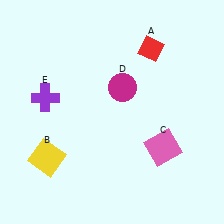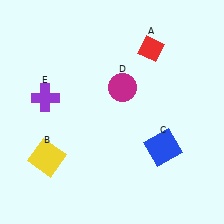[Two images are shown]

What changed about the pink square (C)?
In Image 1, C is pink. In Image 2, it changed to blue.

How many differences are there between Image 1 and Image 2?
There is 1 difference between the two images.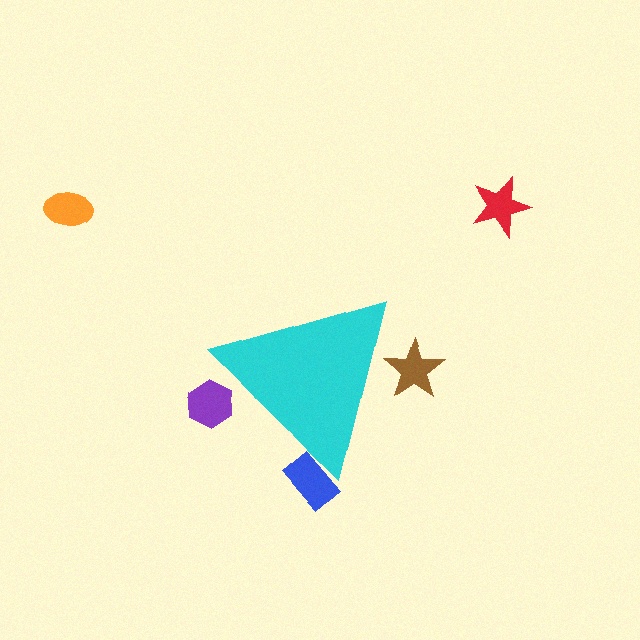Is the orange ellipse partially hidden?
No, the orange ellipse is fully visible.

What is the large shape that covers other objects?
A cyan triangle.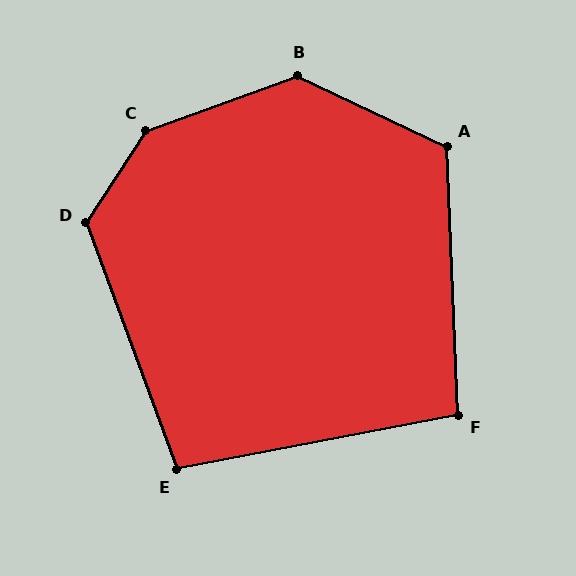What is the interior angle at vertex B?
Approximately 135 degrees (obtuse).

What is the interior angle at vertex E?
Approximately 99 degrees (obtuse).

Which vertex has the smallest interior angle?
F, at approximately 98 degrees.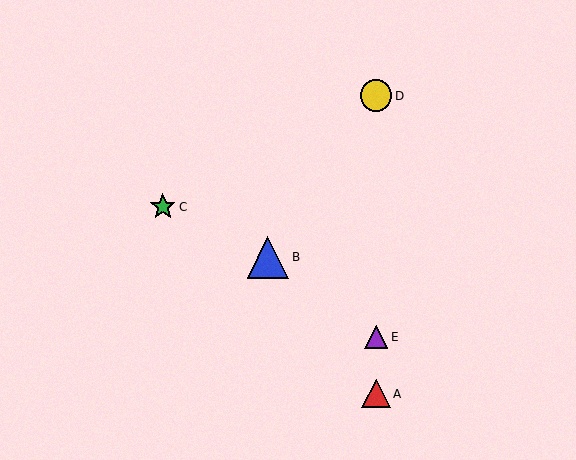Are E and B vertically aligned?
No, E is at x≈376 and B is at x≈268.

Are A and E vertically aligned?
Yes, both are at x≈376.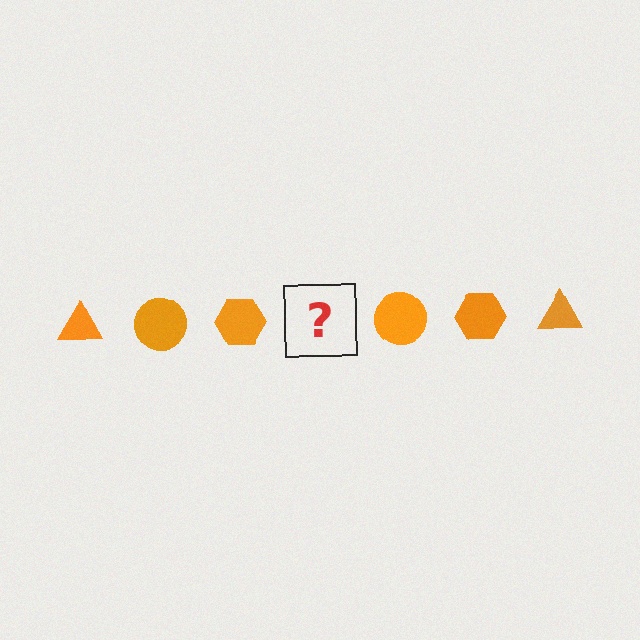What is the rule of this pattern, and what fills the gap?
The rule is that the pattern cycles through triangle, circle, hexagon shapes in orange. The gap should be filled with an orange triangle.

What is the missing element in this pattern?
The missing element is an orange triangle.